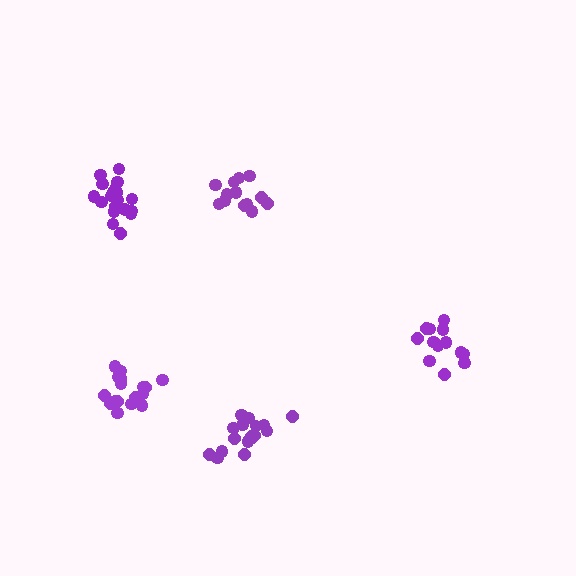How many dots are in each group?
Group 1: 13 dots, Group 2: 18 dots, Group 3: 13 dots, Group 4: 19 dots, Group 5: 17 dots (80 total).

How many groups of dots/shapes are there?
There are 5 groups.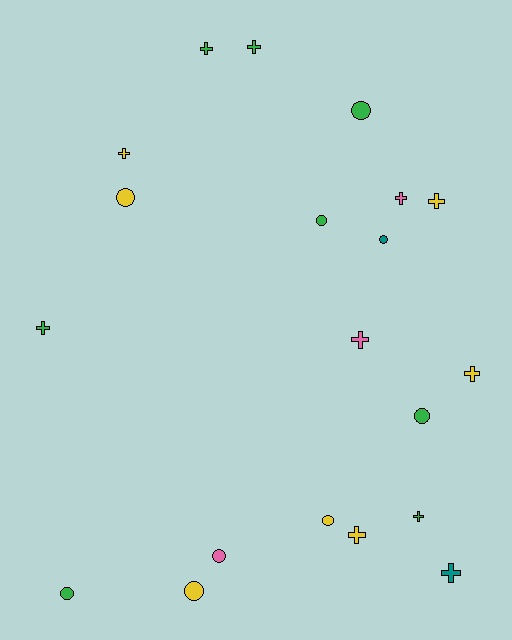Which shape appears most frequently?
Cross, with 11 objects.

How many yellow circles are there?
There are 3 yellow circles.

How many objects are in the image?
There are 20 objects.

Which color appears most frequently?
Green, with 8 objects.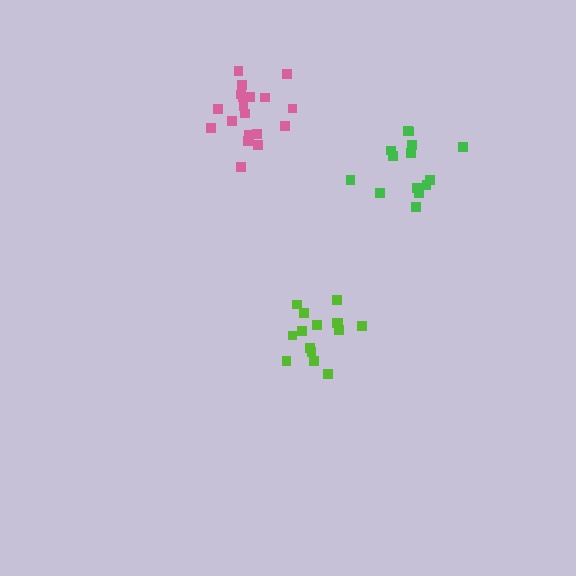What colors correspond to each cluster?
The clusters are colored: pink, lime, green.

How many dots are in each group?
Group 1: 19 dots, Group 2: 15 dots, Group 3: 14 dots (48 total).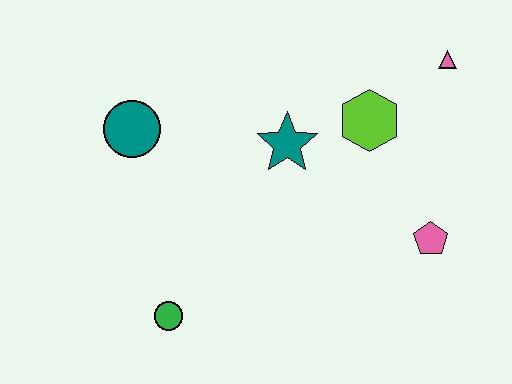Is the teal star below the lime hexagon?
Yes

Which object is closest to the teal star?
The lime hexagon is closest to the teal star.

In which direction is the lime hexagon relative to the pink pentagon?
The lime hexagon is above the pink pentagon.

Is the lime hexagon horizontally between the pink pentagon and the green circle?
Yes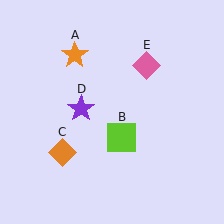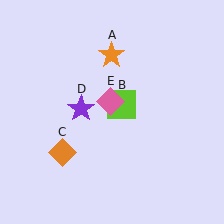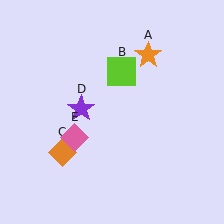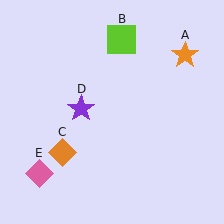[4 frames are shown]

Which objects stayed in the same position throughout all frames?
Orange diamond (object C) and purple star (object D) remained stationary.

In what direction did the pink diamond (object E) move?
The pink diamond (object E) moved down and to the left.